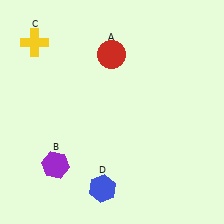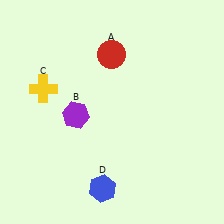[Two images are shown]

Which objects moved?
The objects that moved are: the purple hexagon (B), the yellow cross (C).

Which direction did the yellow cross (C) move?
The yellow cross (C) moved down.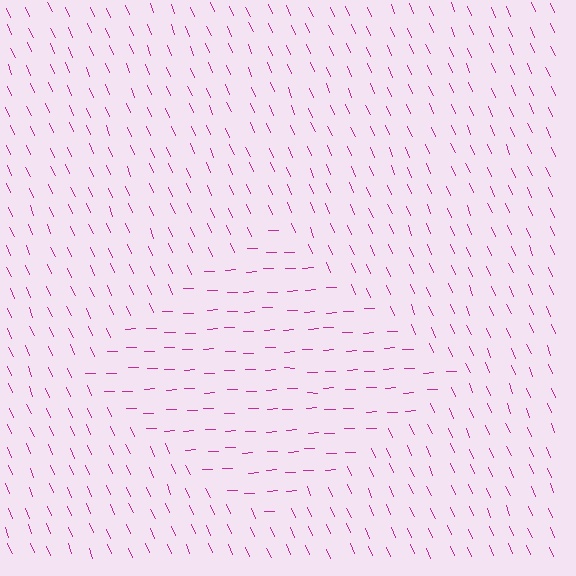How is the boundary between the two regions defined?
The boundary is defined purely by a change in line orientation (approximately 68 degrees difference). All lines are the same color and thickness.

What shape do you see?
I see a diamond.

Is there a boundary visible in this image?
Yes, there is a texture boundary formed by a change in line orientation.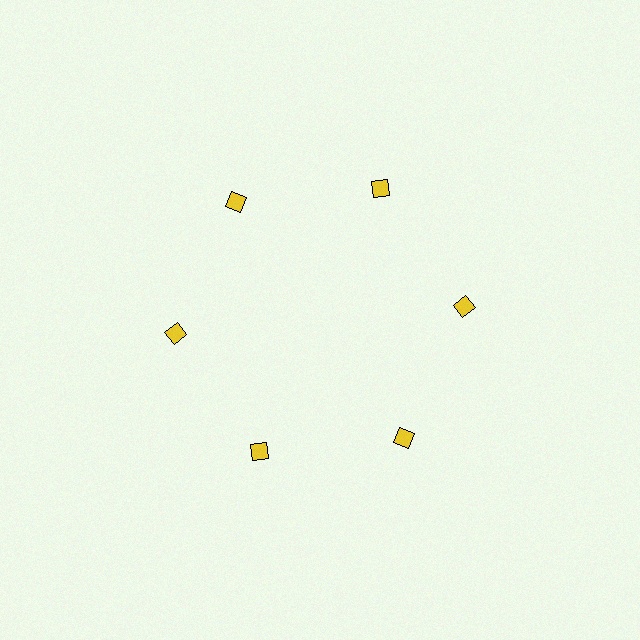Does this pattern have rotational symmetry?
Yes, this pattern has 6-fold rotational symmetry. It looks the same after rotating 60 degrees around the center.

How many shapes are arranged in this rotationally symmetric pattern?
There are 6 shapes, arranged in 6 groups of 1.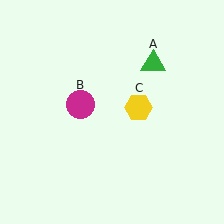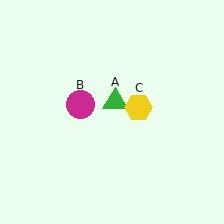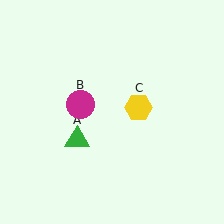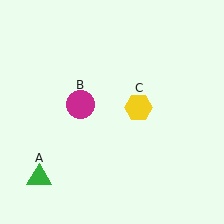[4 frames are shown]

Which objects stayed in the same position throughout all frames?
Magenta circle (object B) and yellow hexagon (object C) remained stationary.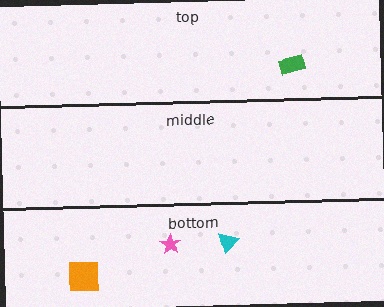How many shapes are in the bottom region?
3.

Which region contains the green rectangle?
The top region.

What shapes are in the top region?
The green rectangle.